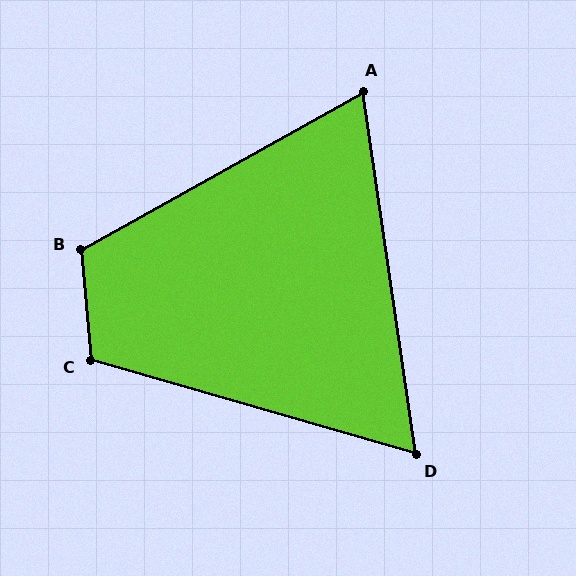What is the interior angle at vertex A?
Approximately 69 degrees (acute).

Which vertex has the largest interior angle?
B, at approximately 114 degrees.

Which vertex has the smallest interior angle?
D, at approximately 66 degrees.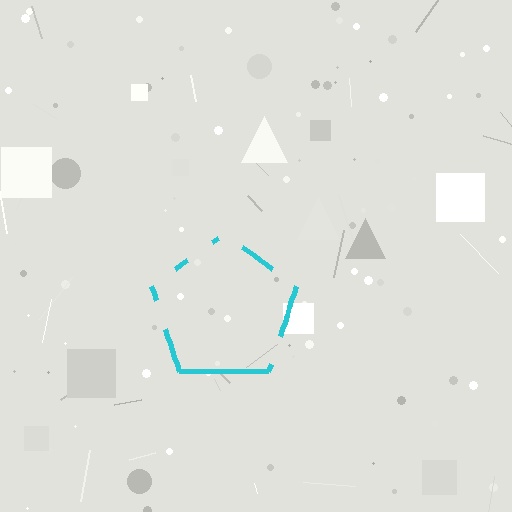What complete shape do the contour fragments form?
The contour fragments form a pentagon.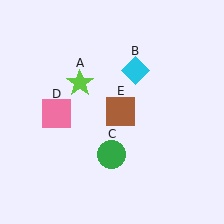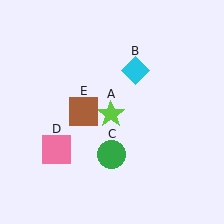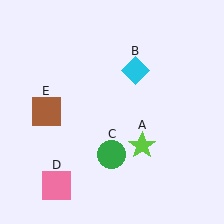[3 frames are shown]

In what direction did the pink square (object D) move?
The pink square (object D) moved down.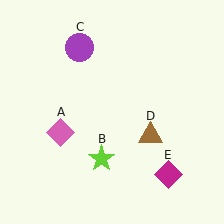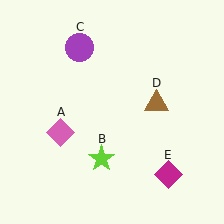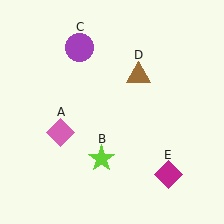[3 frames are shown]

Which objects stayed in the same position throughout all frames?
Pink diamond (object A) and lime star (object B) and purple circle (object C) and magenta diamond (object E) remained stationary.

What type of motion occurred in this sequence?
The brown triangle (object D) rotated counterclockwise around the center of the scene.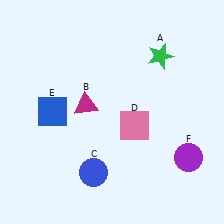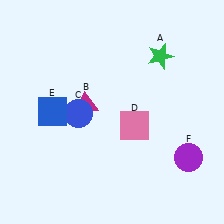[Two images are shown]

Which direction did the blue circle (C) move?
The blue circle (C) moved up.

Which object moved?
The blue circle (C) moved up.